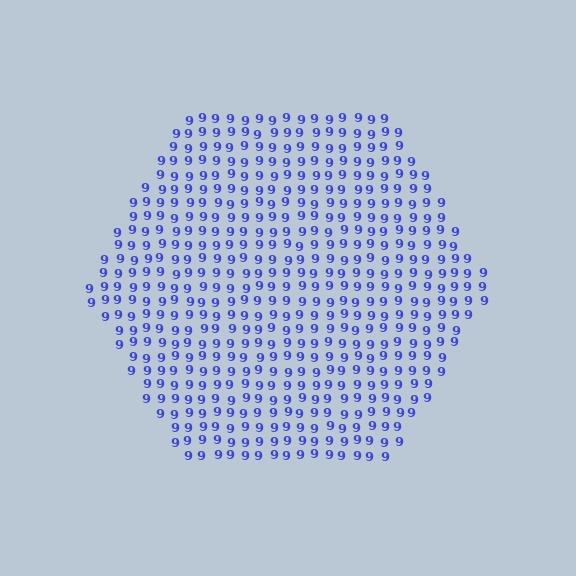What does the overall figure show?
The overall figure shows a hexagon.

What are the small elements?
The small elements are digit 9's.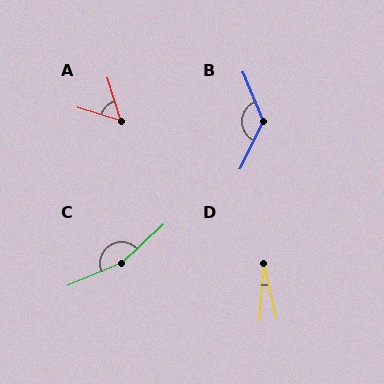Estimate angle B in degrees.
Approximately 131 degrees.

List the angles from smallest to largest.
D (17°), A (56°), B (131°), C (161°).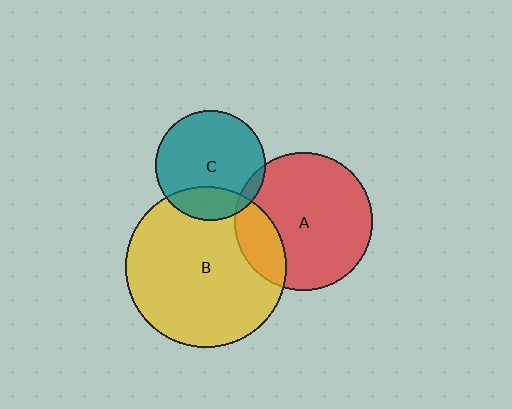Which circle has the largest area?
Circle B (yellow).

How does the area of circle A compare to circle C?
Approximately 1.6 times.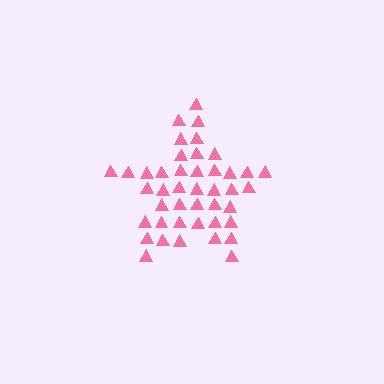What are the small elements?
The small elements are triangles.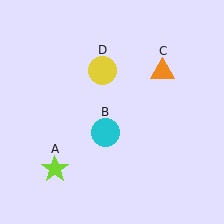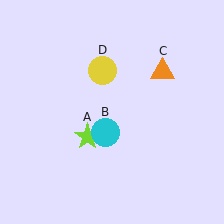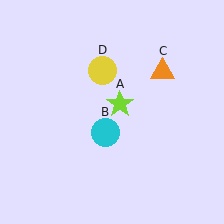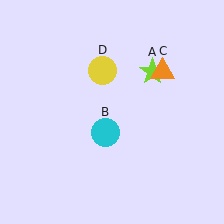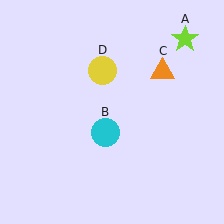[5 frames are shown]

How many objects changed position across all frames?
1 object changed position: lime star (object A).